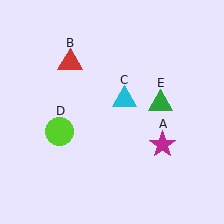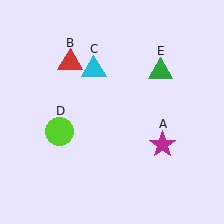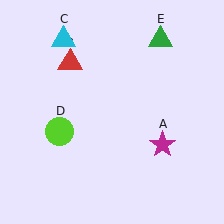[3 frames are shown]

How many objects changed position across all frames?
2 objects changed position: cyan triangle (object C), green triangle (object E).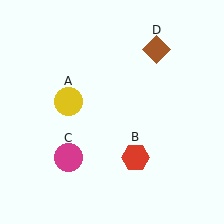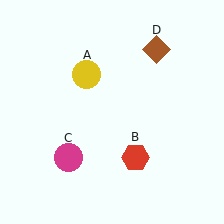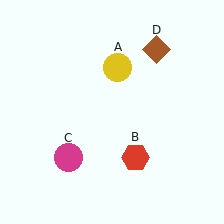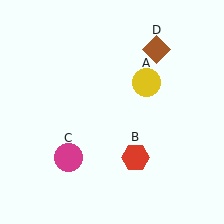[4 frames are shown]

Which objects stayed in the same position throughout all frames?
Red hexagon (object B) and magenta circle (object C) and brown diamond (object D) remained stationary.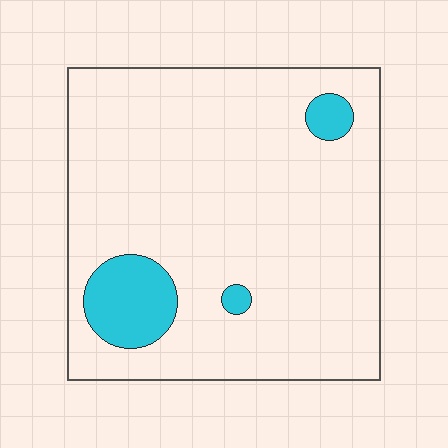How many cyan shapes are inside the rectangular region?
3.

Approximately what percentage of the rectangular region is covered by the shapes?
Approximately 10%.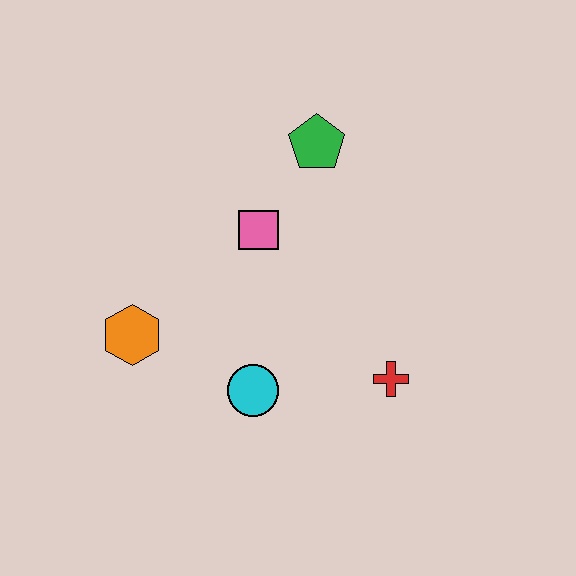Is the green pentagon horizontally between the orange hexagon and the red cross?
Yes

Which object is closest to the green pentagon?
The pink square is closest to the green pentagon.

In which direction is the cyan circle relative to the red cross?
The cyan circle is to the left of the red cross.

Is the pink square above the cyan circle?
Yes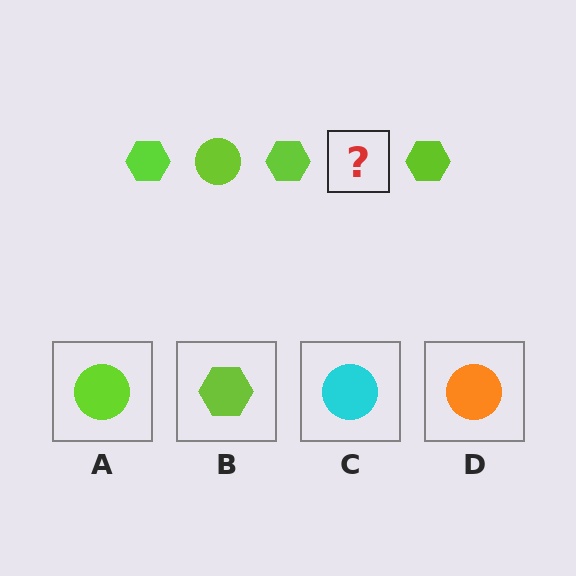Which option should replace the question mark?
Option A.